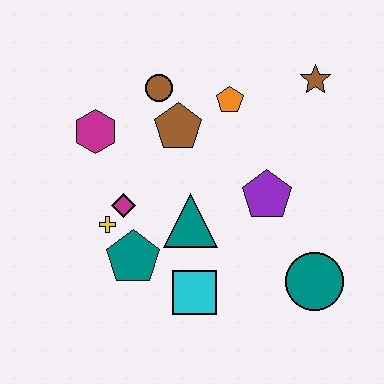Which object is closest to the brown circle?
The brown pentagon is closest to the brown circle.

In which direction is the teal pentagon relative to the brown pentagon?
The teal pentagon is below the brown pentagon.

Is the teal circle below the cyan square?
No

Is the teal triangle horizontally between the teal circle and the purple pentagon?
No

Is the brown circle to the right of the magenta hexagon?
Yes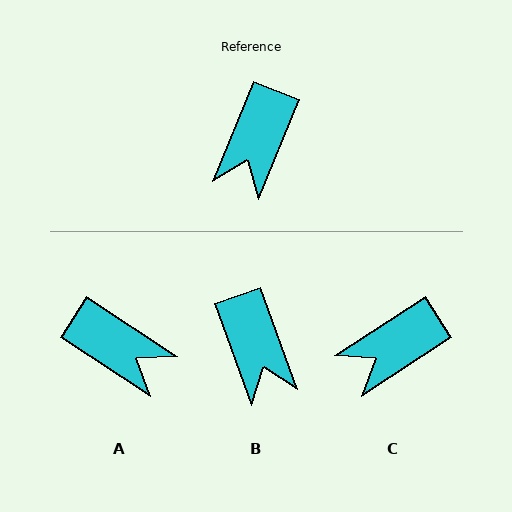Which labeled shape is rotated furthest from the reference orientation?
A, about 79 degrees away.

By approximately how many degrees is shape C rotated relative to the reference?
Approximately 35 degrees clockwise.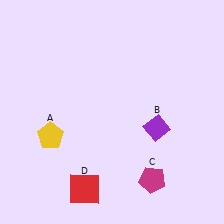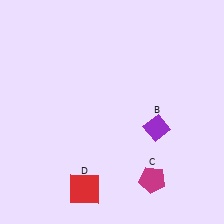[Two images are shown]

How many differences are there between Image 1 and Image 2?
There is 1 difference between the two images.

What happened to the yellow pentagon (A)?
The yellow pentagon (A) was removed in Image 2. It was in the bottom-left area of Image 1.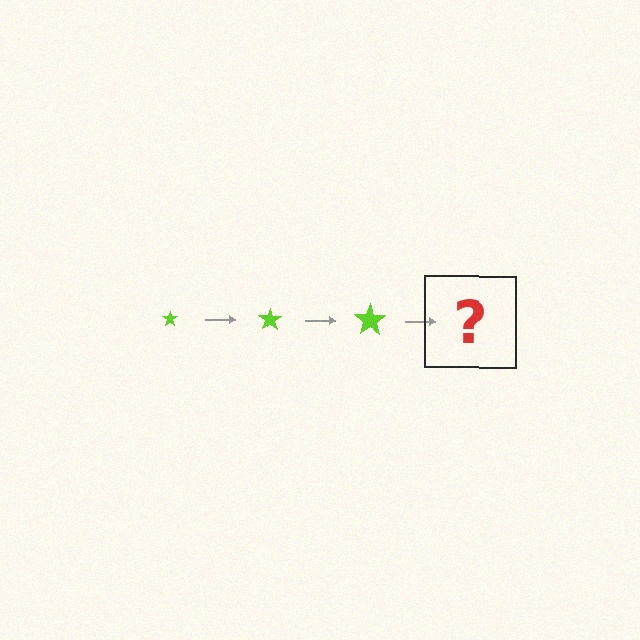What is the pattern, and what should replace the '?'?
The pattern is that the star gets progressively larger each step. The '?' should be a lime star, larger than the previous one.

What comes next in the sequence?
The next element should be a lime star, larger than the previous one.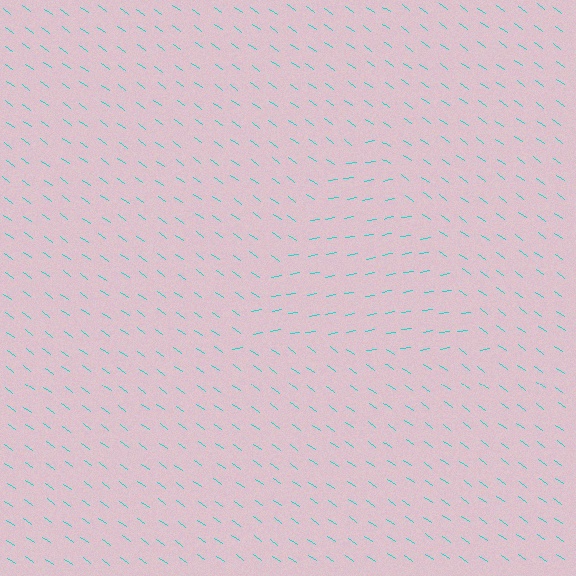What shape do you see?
I see a triangle.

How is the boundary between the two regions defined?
The boundary is defined purely by a change in line orientation (approximately 45 degrees difference). All lines are the same color and thickness.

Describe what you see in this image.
The image is filled with small cyan line segments. A triangle region in the image has lines oriented differently from the surrounding lines, creating a visible texture boundary.